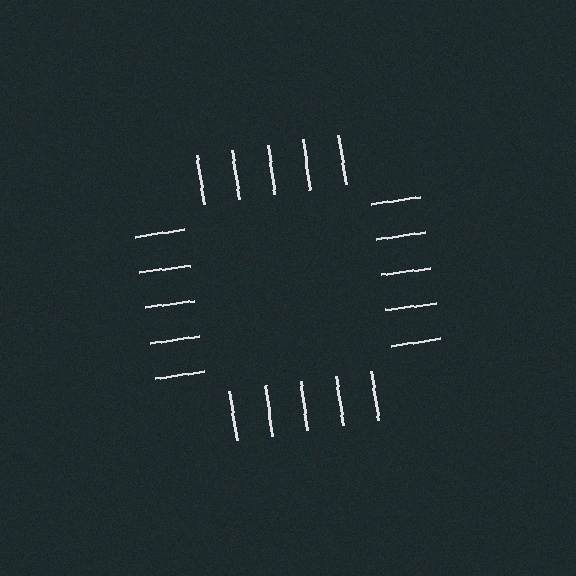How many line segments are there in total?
20 — 5 along each of the 4 edges.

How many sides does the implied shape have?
4 sides — the line-ends trace a square.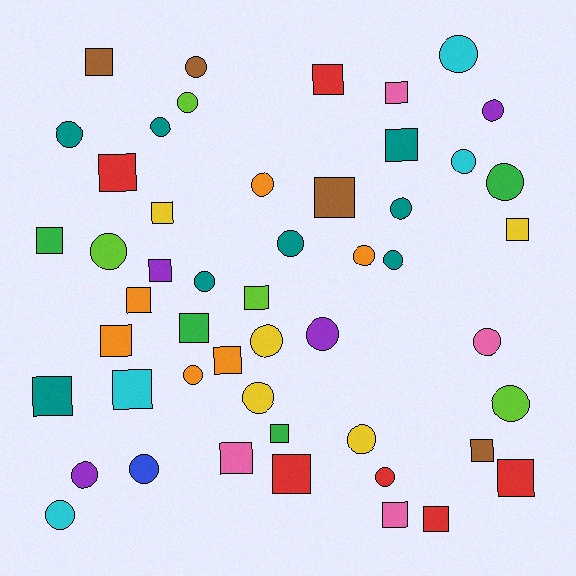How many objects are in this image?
There are 50 objects.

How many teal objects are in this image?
There are 8 teal objects.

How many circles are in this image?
There are 26 circles.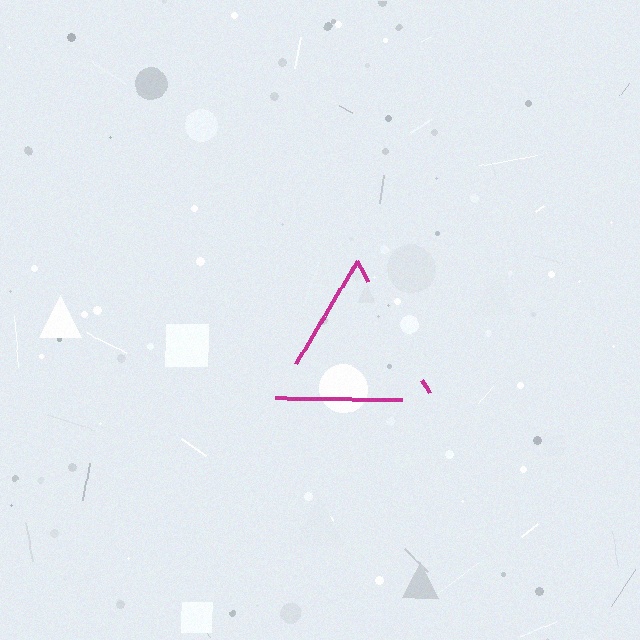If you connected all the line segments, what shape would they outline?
They would outline a triangle.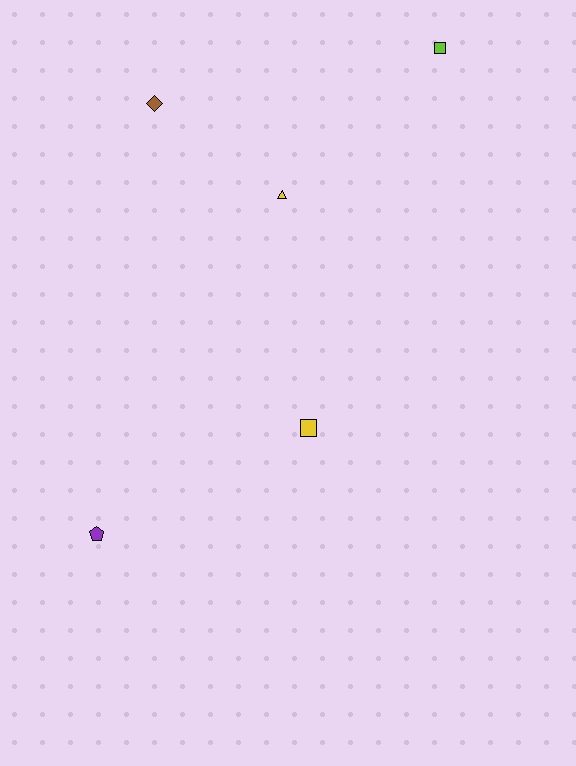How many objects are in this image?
There are 5 objects.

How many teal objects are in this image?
There are no teal objects.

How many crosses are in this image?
There are no crosses.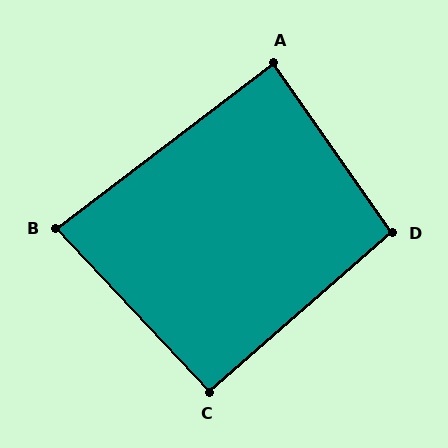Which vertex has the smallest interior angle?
B, at approximately 84 degrees.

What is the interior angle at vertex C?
Approximately 92 degrees (approximately right).